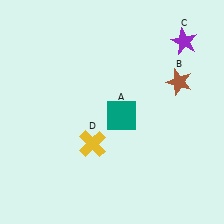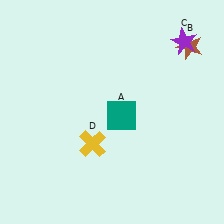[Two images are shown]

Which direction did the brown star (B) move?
The brown star (B) moved up.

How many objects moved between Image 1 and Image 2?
1 object moved between the two images.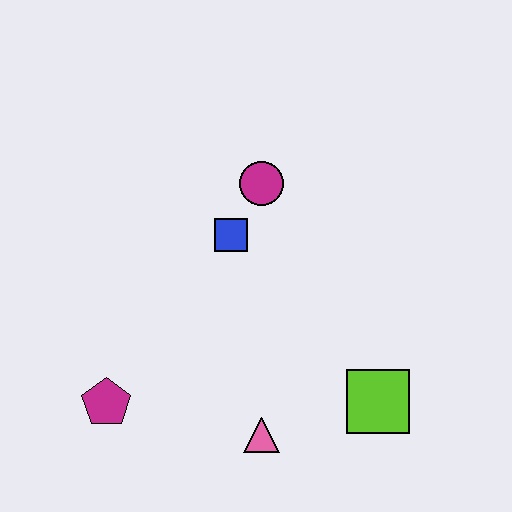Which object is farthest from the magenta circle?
The magenta pentagon is farthest from the magenta circle.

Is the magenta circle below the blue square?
No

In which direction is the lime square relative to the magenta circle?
The lime square is below the magenta circle.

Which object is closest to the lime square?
The pink triangle is closest to the lime square.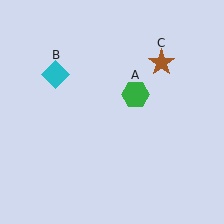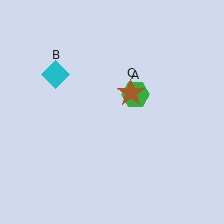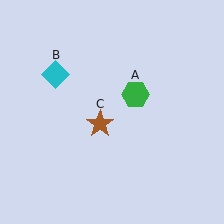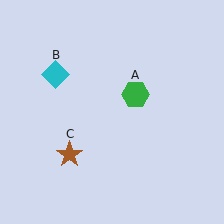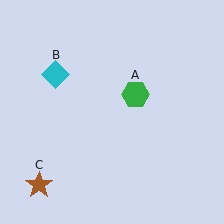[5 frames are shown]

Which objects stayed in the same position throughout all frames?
Green hexagon (object A) and cyan diamond (object B) remained stationary.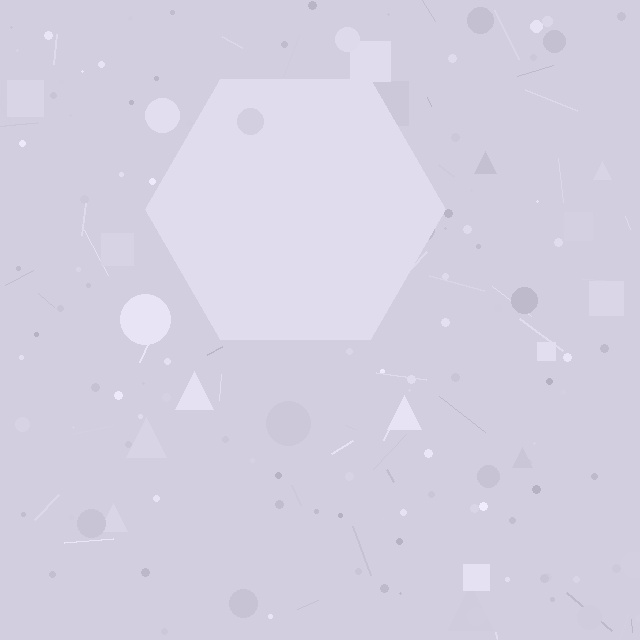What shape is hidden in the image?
A hexagon is hidden in the image.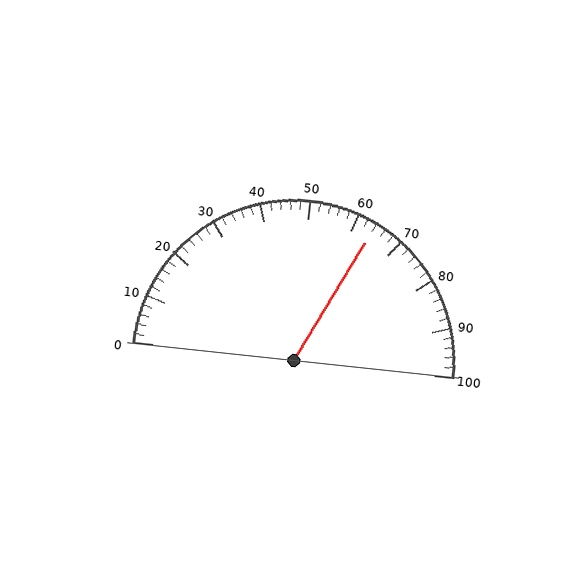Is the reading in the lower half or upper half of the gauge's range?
The reading is in the upper half of the range (0 to 100).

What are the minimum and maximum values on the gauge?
The gauge ranges from 0 to 100.